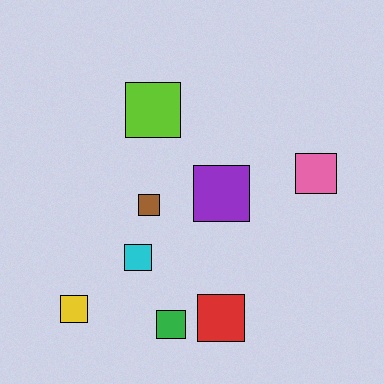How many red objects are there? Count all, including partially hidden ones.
There is 1 red object.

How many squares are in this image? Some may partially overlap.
There are 8 squares.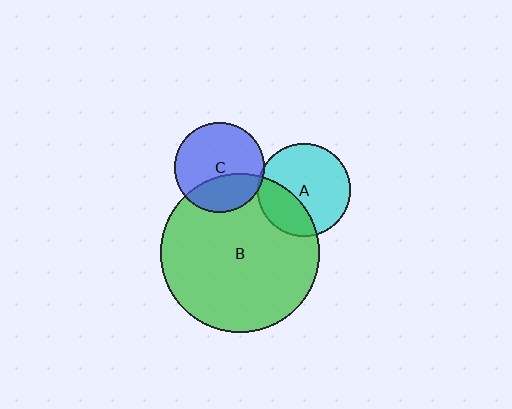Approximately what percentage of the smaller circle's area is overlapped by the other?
Approximately 35%.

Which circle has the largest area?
Circle B (green).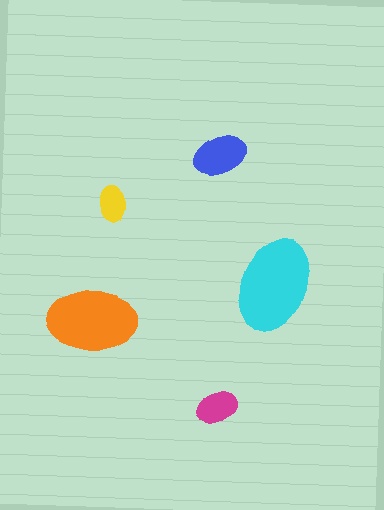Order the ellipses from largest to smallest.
the cyan one, the orange one, the blue one, the magenta one, the yellow one.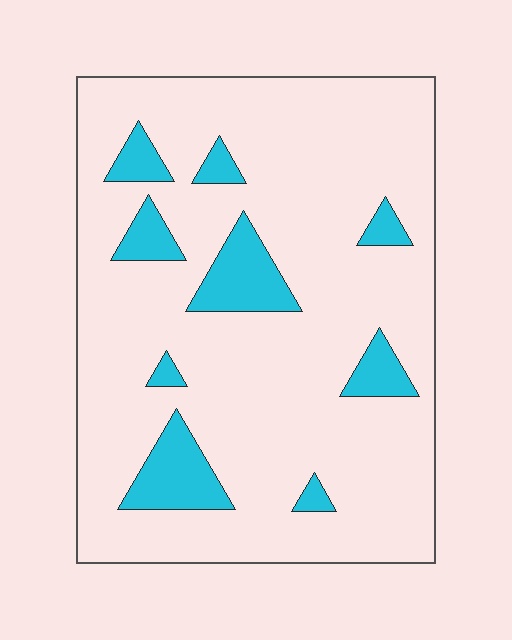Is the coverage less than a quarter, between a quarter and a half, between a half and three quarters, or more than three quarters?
Less than a quarter.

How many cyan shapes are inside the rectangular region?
9.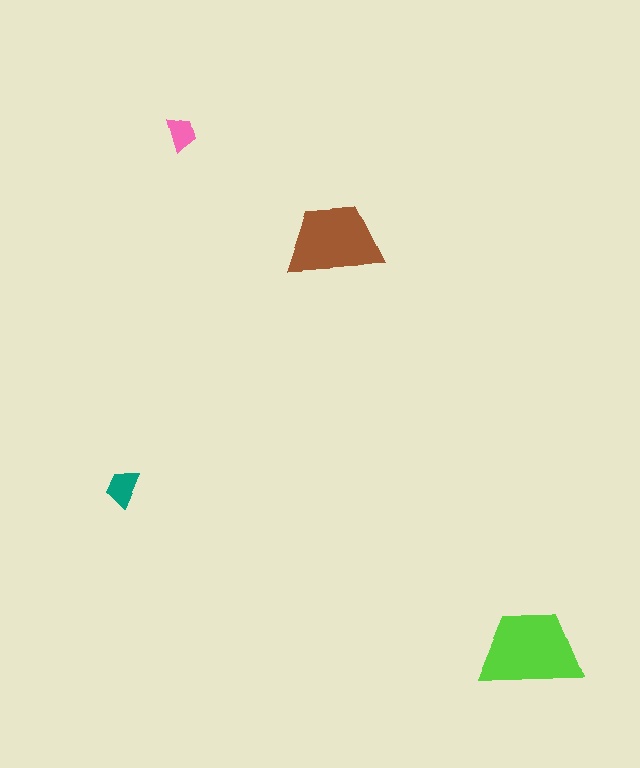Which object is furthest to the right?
The lime trapezoid is rightmost.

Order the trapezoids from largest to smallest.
the lime one, the brown one, the teal one, the pink one.